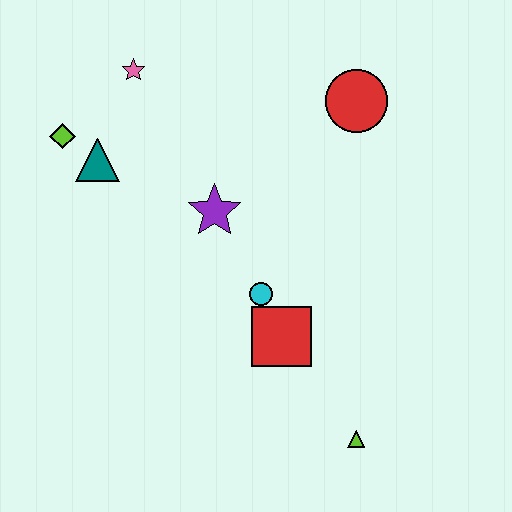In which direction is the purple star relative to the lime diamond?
The purple star is to the right of the lime diamond.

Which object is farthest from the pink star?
The lime triangle is farthest from the pink star.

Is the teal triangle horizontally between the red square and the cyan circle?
No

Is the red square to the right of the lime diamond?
Yes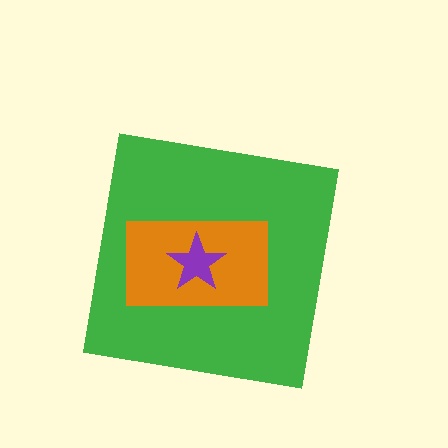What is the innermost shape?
The purple star.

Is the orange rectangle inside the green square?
Yes.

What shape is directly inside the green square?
The orange rectangle.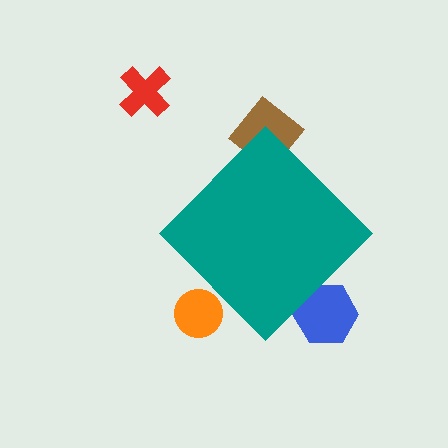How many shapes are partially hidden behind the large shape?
3 shapes are partially hidden.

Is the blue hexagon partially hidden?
Yes, the blue hexagon is partially hidden behind the teal diamond.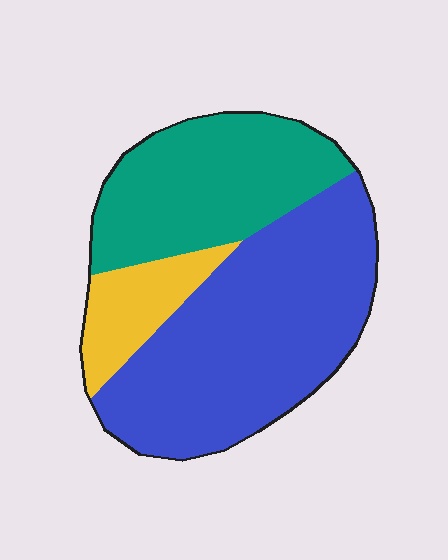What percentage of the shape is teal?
Teal takes up about one third (1/3) of the shape.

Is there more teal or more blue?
Blue.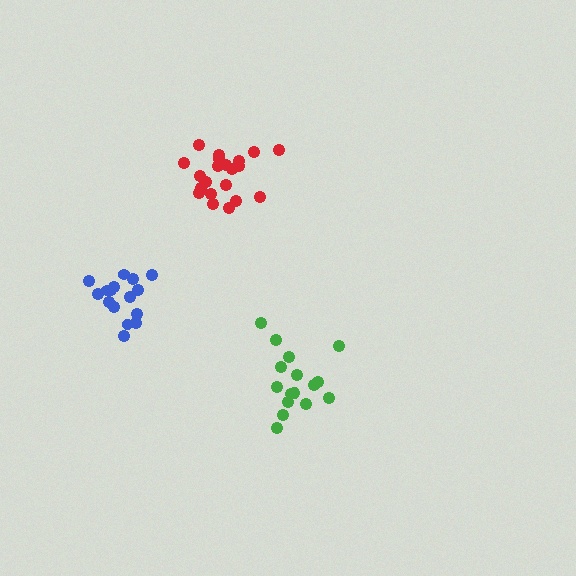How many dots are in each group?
Group 1: 16 dots, Group 2: 16 dots, Group 3: 21 dots (53 total).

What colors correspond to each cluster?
The clusters are colored: blue, green, red.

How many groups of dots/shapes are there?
There are 3 groups.